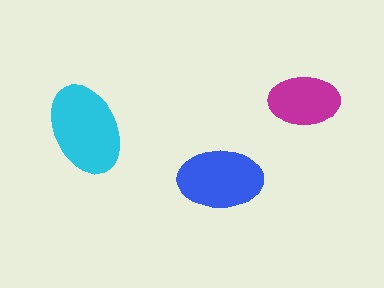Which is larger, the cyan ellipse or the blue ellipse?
The cyan one.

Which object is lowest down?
The blue ellipse is bottommost.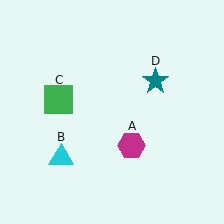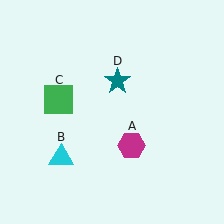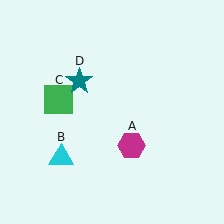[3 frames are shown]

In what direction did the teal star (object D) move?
The teal star (object D) moved left.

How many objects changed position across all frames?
1 object changed position: teal star (object D).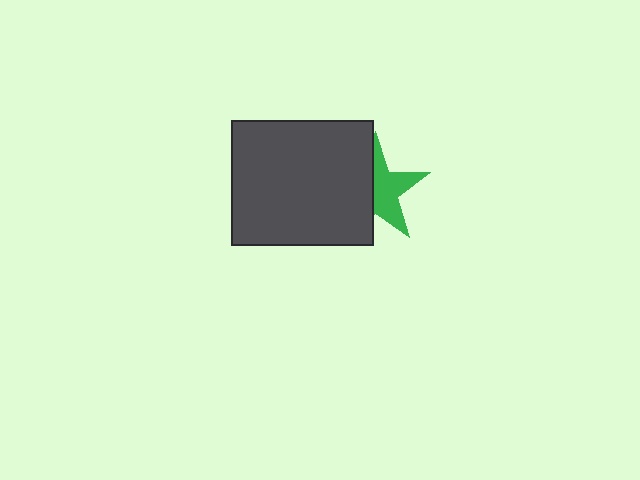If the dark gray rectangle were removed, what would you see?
You would see the complete green star.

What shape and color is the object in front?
The object in front is a dark gray rectangle.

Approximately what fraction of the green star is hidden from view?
Roughly 47% of the green star is hidden behind the dark gray rectangle.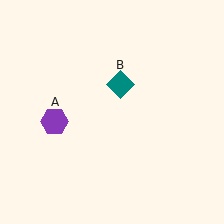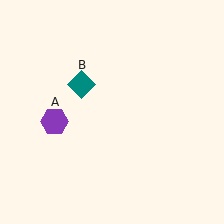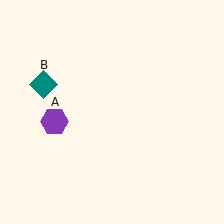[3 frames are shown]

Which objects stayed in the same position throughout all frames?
Purple hexagon (object A) remained stationary.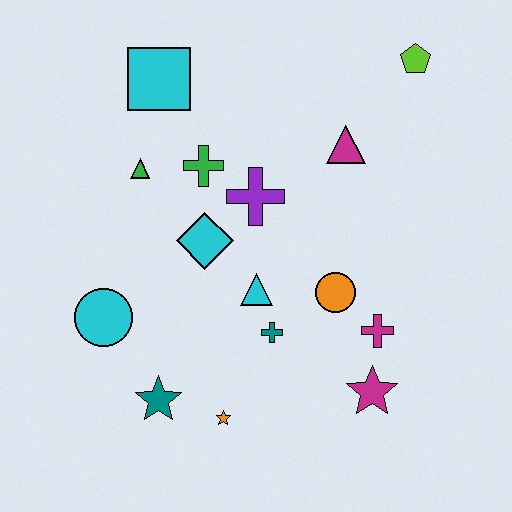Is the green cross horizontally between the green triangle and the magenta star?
Yes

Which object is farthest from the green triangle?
The magenta star is farthest from the green triangle.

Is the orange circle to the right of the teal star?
Yes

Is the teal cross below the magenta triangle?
Yes